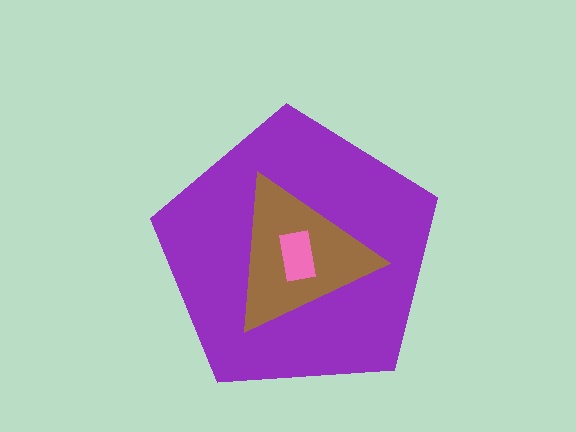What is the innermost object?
The pink rectangle.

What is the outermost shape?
The purple pentagon.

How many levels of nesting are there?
3.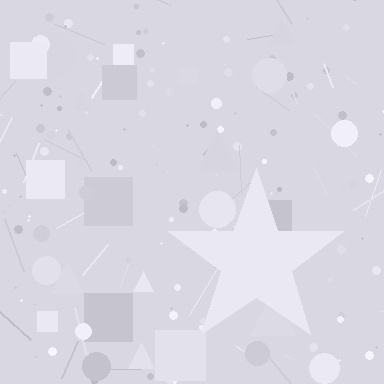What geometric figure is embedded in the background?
A star is embedded in the background.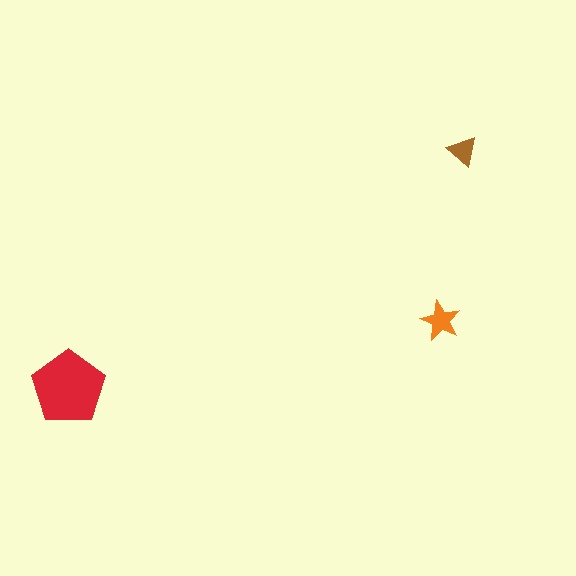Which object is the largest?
The red pentagon.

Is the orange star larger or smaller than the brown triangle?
Larger.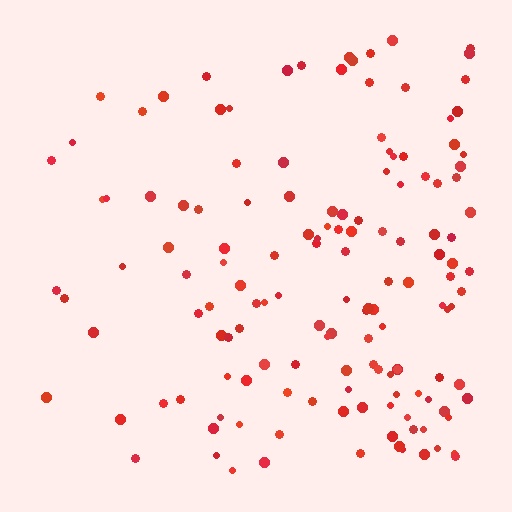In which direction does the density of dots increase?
From left to right, with the right side densest.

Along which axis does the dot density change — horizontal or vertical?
Horizontal.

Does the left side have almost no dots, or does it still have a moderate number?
Still a moderate number, just noticeably fewer than the right.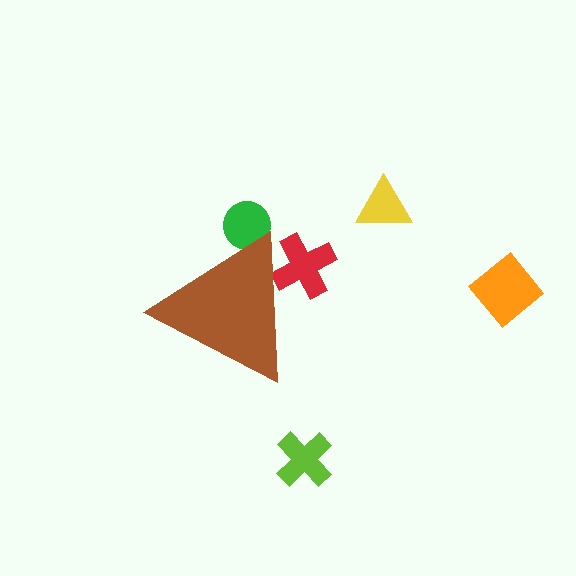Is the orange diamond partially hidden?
No, the orange diamond is fully visible.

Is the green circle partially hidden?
Yes, the green circle is partially hidden behind the brown triangle.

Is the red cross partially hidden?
Yes, the red cross is partially hidden behind the brown triangle.